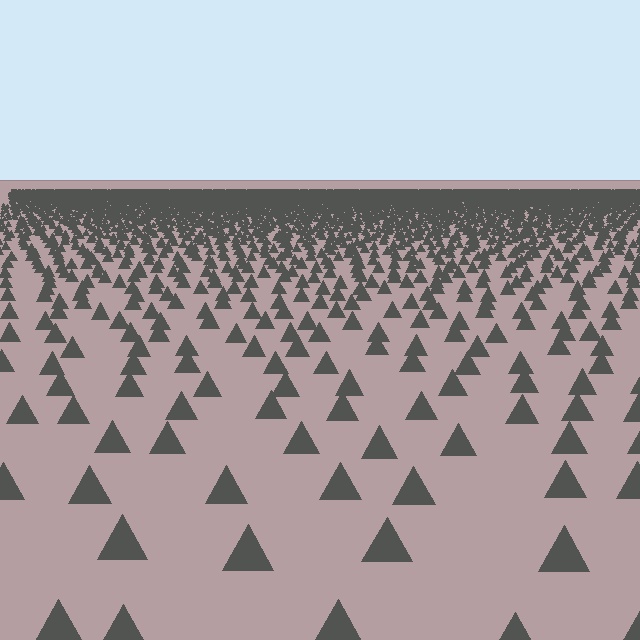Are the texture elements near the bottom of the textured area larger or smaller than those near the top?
Larger. Near the bottom, elements are closer to the viewer and appear at a bigger on-screen size.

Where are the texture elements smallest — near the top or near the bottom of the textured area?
Near the top.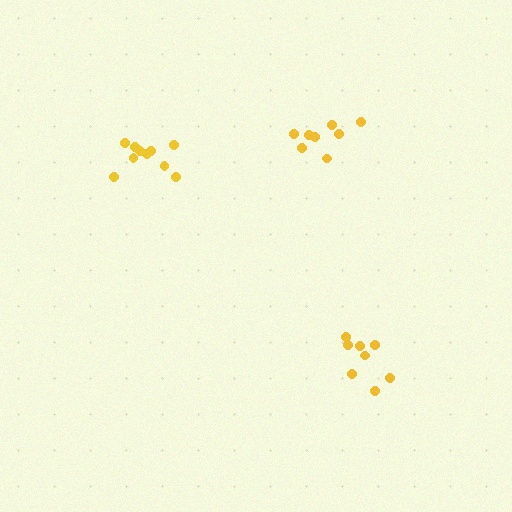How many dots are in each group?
Group 1: 8 dots, Group 2: 10 dots, Group 3: 8 dots (26 total).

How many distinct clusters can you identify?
There are 3 distinct clusters.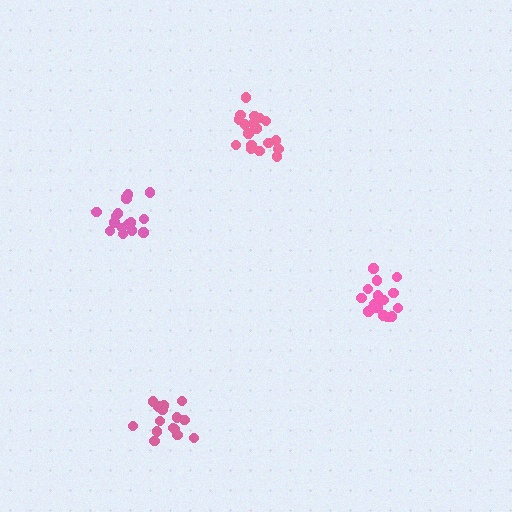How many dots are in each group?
Group 1: 16 dots, Group 2: 17 dots, Group 3: 18 dots, Group 4: 15 dots (66 total).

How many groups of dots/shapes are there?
There are 4 groups.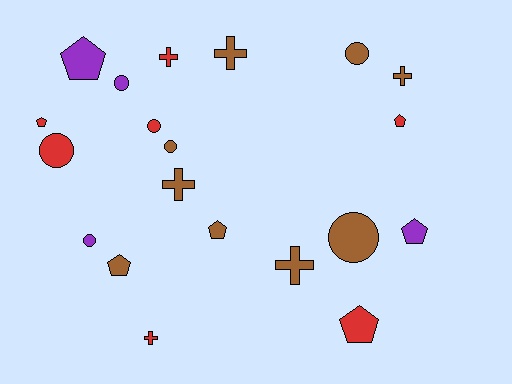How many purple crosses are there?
There are no purple crosses.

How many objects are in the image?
There are 20 objects.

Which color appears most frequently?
Brown, with 9 objects.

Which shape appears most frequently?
Pentagon, with 7 objects.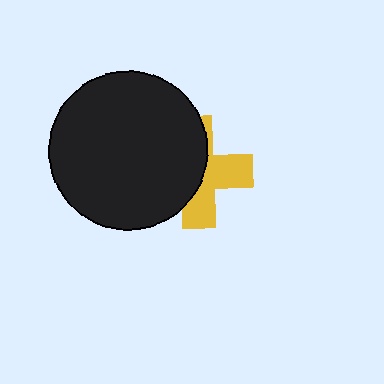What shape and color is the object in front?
The object in front is a black circle.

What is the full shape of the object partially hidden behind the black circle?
The partially hidden object is a yellow cross.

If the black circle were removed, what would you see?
You would see the complete yellow cross.